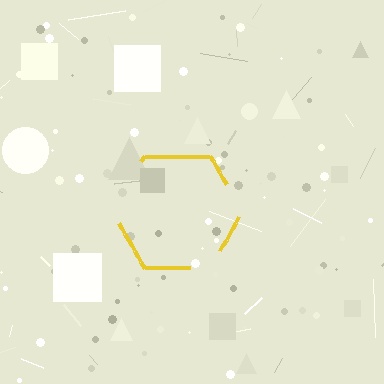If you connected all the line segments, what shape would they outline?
They would outline a hexagon.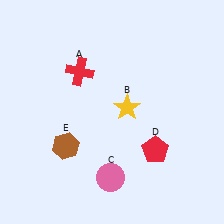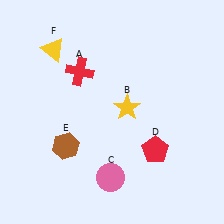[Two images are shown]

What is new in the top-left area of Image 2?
A yellow triangle (F) was added in the top-left area of Image 2.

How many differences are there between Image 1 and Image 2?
There is 1 difference between the two images.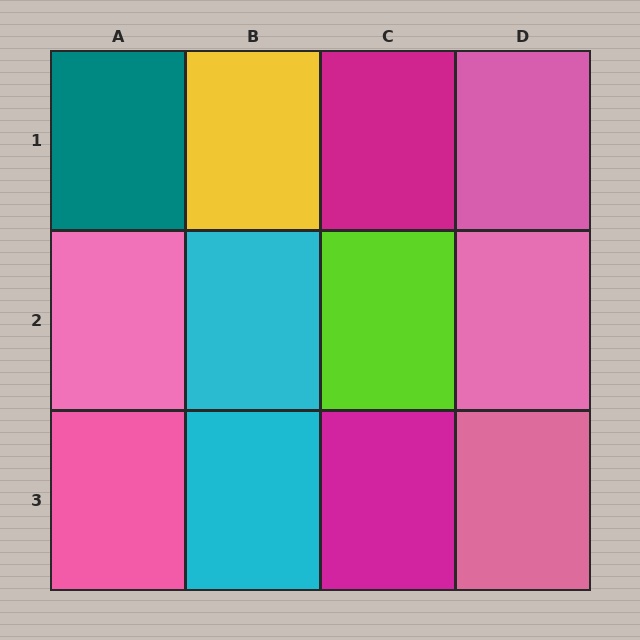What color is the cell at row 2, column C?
Lime.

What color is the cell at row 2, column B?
Cyan.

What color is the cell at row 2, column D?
Pink.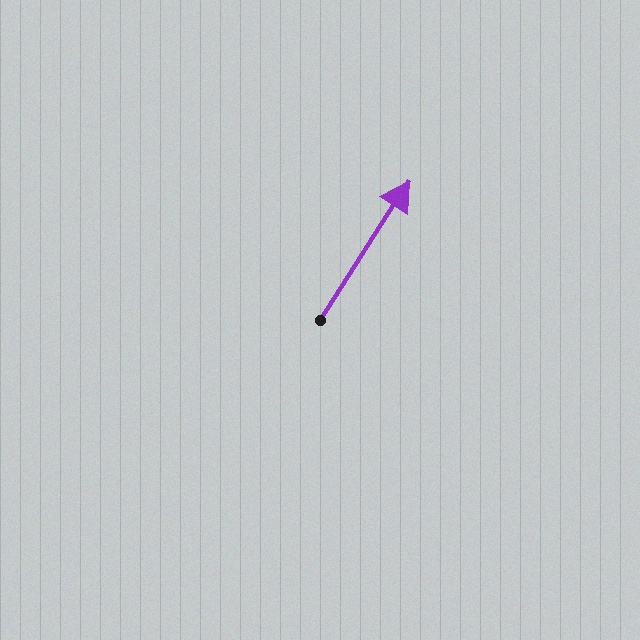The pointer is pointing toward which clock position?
Roughly 1 o'clock.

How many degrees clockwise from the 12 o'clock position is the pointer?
Approximately 33 degrees.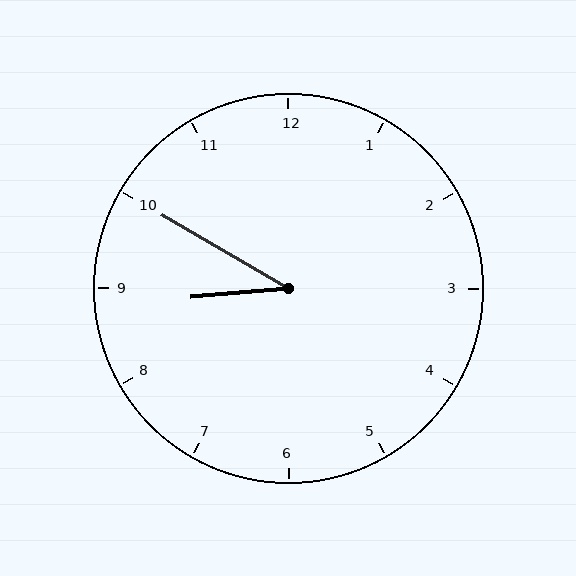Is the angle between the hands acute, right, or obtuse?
It is acute.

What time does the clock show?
8:50.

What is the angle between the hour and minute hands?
Approximately 35 degrees.